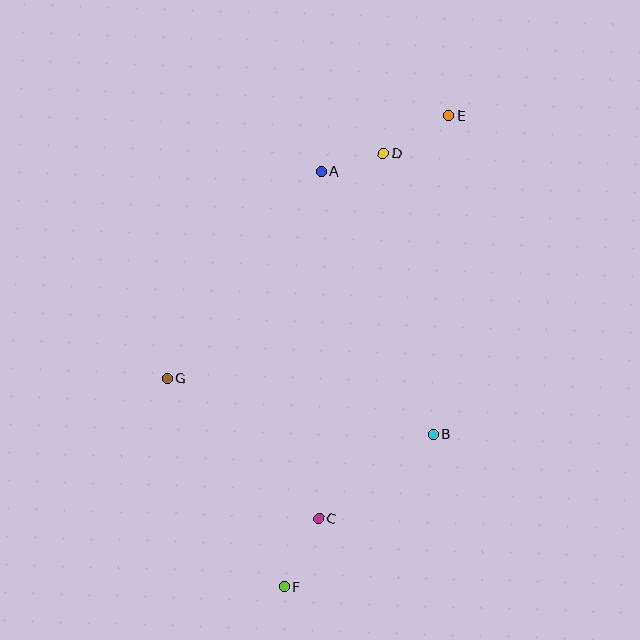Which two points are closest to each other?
Points A and D are closest to each other.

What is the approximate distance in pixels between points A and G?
The distance between A and G is approximately 258 pixels.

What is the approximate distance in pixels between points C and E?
The distance between C and E is approximately 424 pixels.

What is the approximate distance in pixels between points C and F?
The distance between C and F is approximately 76 pixels.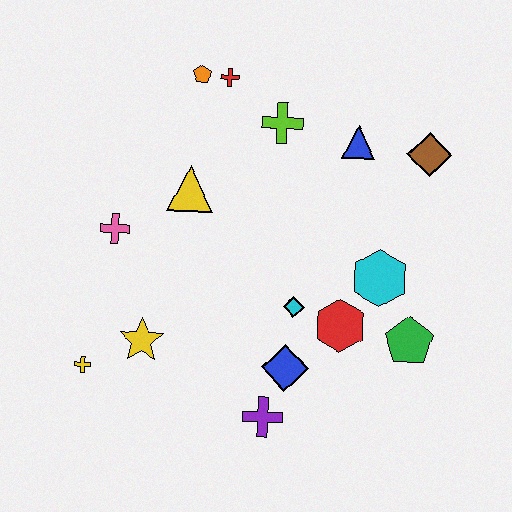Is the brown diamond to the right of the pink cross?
Yes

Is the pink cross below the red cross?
Yes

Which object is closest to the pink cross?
The yellow triangle is closest to the pink cross.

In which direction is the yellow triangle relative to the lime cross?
The yellow triangle is to the left of the lime cross.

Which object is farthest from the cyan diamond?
The orange pentagon is farthest from the cyan diamond.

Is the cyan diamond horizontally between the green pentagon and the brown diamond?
No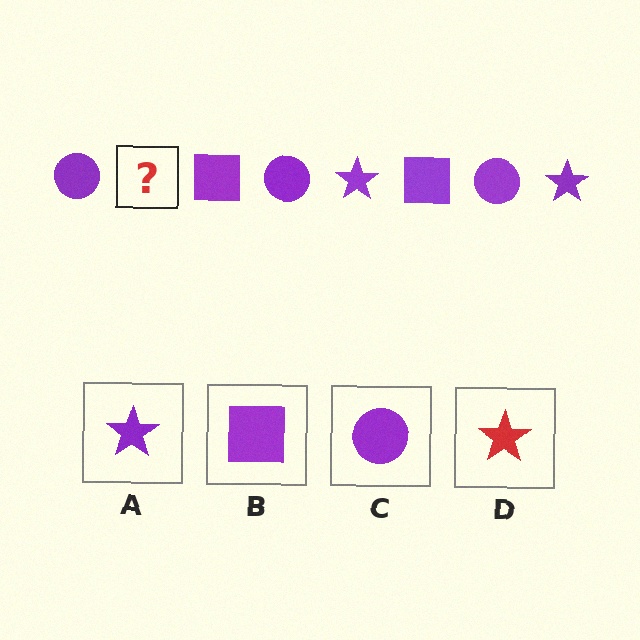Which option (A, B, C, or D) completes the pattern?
A.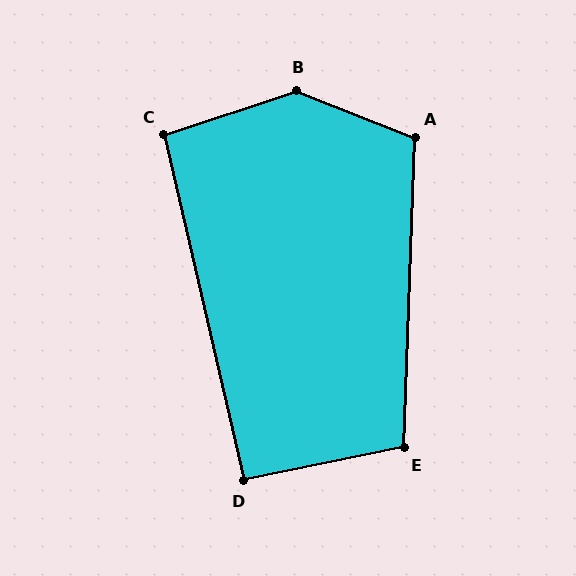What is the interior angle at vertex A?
Approximately 109 degrees (obtuse).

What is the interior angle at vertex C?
Approximately 95 degrees (obtuse).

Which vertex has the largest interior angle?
B, at approximately 140 degrees.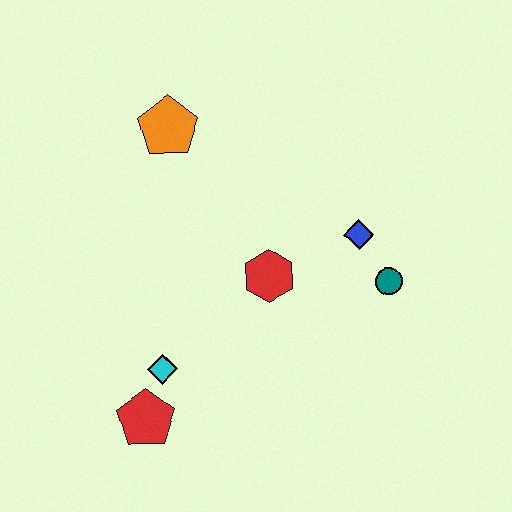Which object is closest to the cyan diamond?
The red pentagon is closest to the cyan diamond.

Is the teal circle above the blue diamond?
No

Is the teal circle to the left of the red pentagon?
No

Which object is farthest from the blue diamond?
The red pentagon is farthest from the blue diamond.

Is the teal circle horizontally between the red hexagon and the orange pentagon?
No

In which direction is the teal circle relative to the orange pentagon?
The teal circle is to the right of the orange pentagon.